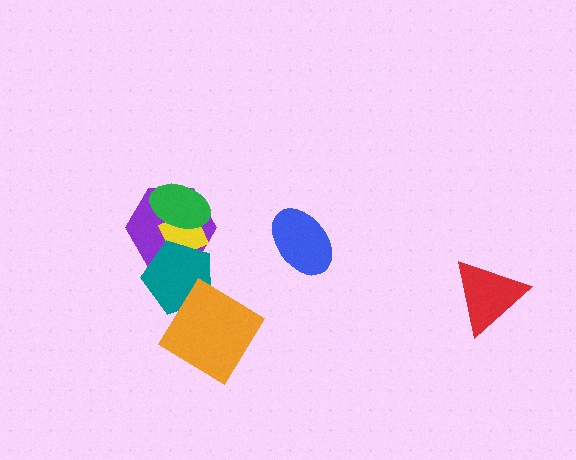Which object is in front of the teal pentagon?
The orange diamond is in front of the teal pentagon.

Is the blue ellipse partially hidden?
No, no other shape covers it.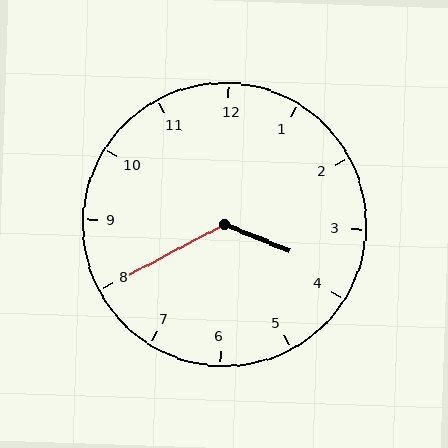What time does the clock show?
3:40.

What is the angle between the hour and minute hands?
Approximately 130 degrees.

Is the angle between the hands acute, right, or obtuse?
It is obtuse.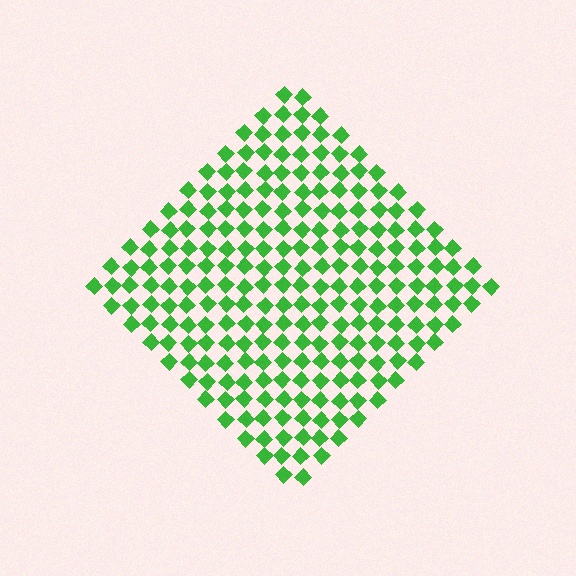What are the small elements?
The small elements are diamonds.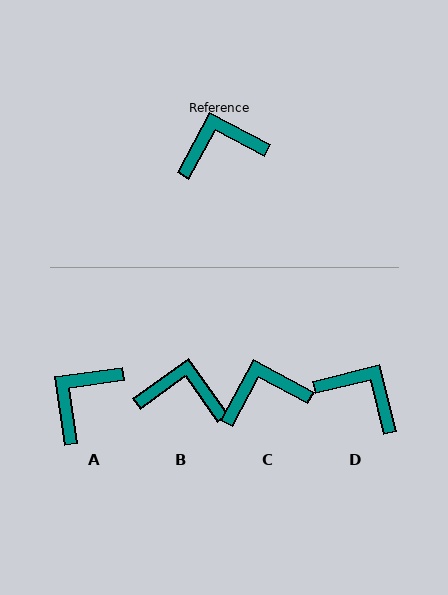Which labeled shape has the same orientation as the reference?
C.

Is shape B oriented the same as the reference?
No, it is off by about 26 degrees.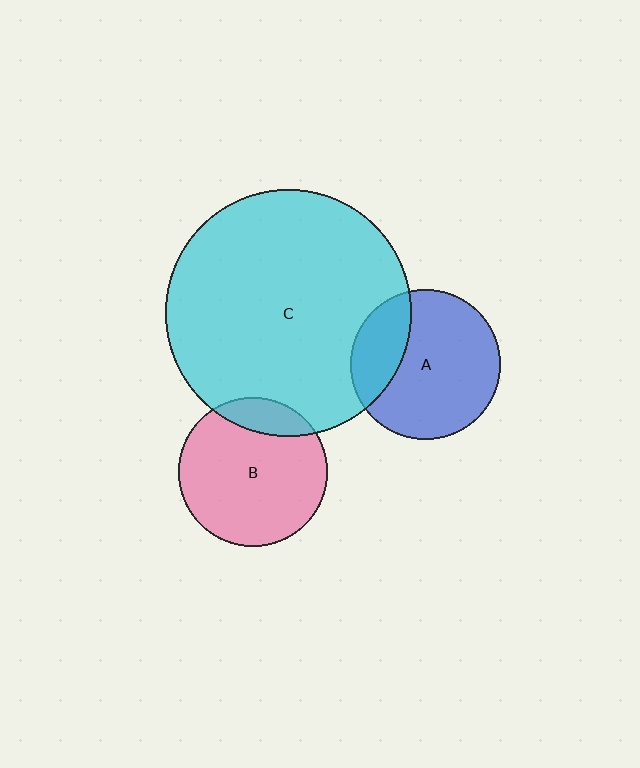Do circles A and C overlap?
Yes.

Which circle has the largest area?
Circle C (cyan).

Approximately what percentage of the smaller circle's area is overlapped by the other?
Approximately 25%.